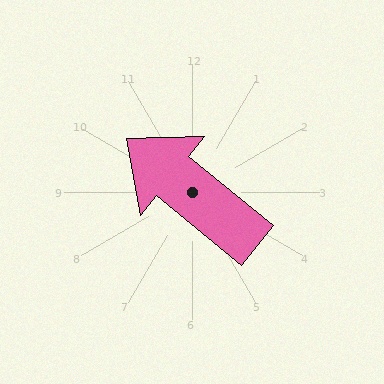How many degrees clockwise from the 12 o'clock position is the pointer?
Approximately 309 degrees.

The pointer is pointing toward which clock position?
Roughly 10 o'clock.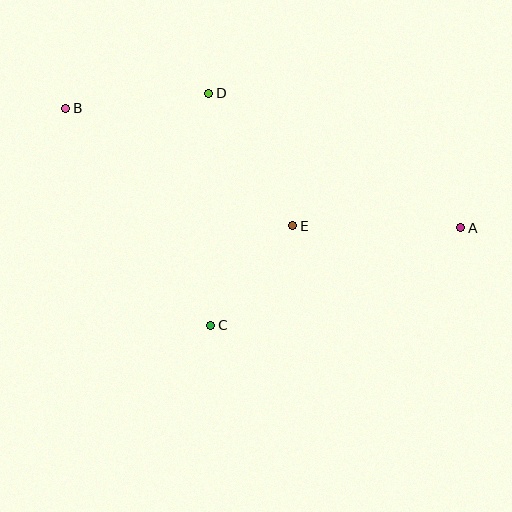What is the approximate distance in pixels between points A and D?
The distance between A and D is approximately 286 pixels.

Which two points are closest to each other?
Points C and E are closest to each other.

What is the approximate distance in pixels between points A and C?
The distance between A and C is approximately 268 pixels.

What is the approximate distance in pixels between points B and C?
The distance between B and C is approximately 261 pixels.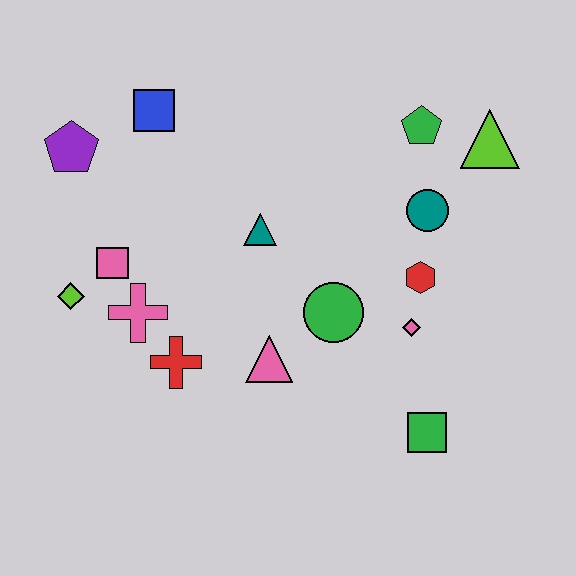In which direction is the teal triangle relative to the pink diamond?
The teal triangle is to the left of the pink diamond.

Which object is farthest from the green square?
The purple pentagon is farthest from the green square.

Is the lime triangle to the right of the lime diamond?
Yes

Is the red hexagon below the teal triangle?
Yes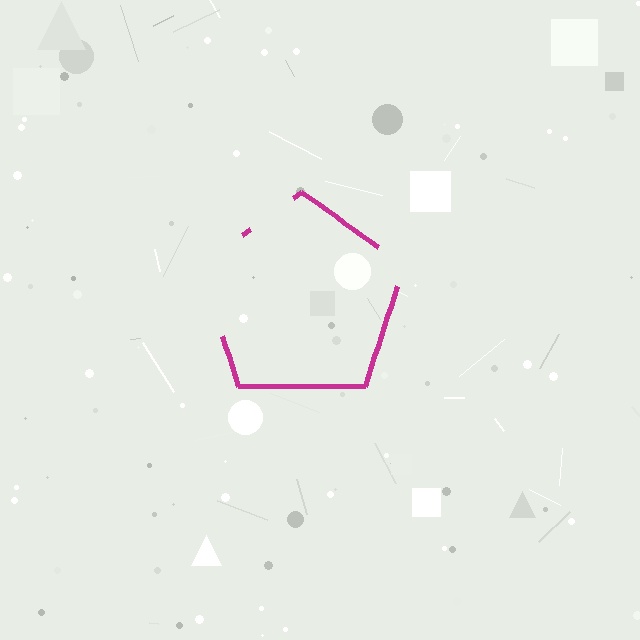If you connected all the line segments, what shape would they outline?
They would outline a pentagon.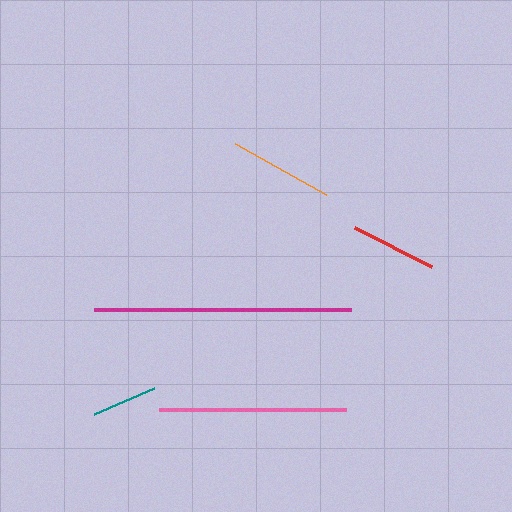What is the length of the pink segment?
The pink segment is approximately 187 pixels long.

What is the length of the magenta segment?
The magenta segment is approximately 257 pixels long.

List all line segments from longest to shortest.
From longest to shortest: magenta, pink, orange, red, teal.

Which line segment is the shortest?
The teal line is the shortest at approximately 65 pixels.